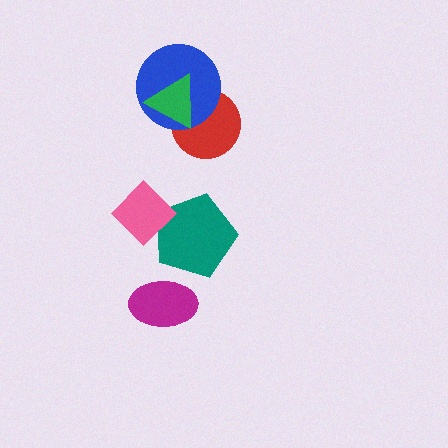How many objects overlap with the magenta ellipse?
0 objects overlap with the magenta ellipse.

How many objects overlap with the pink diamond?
1 object overlaps with the pink diamond.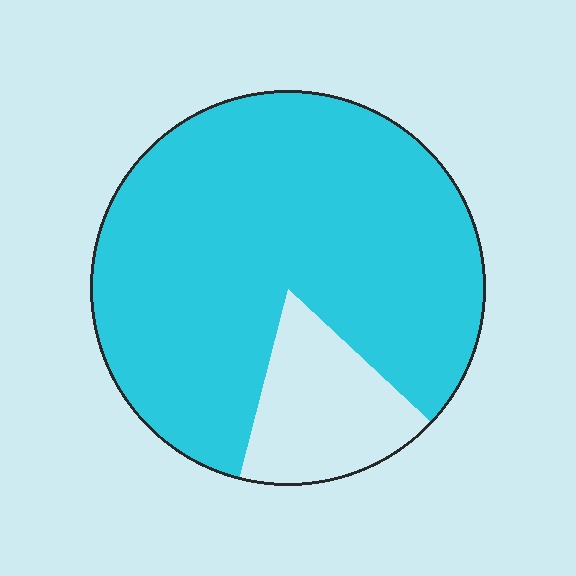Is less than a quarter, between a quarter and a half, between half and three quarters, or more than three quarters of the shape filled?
More than three quarters.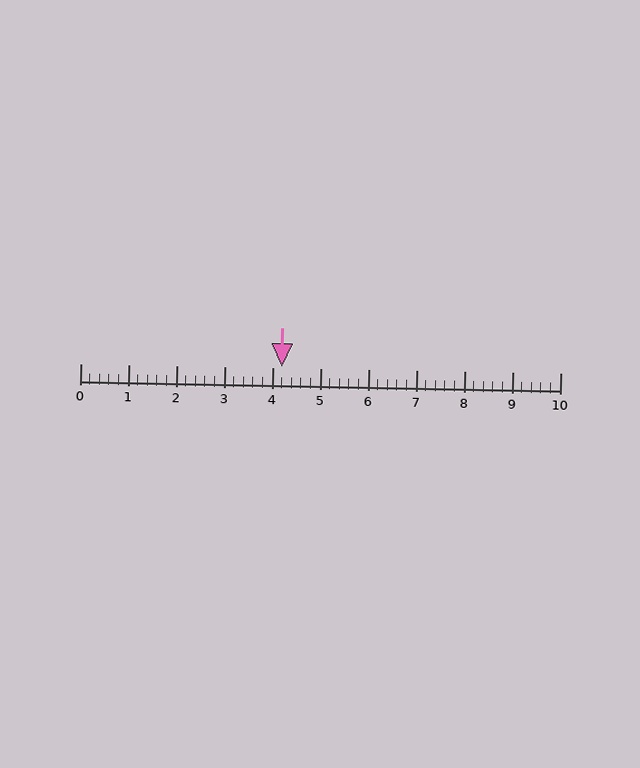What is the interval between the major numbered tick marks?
The major tick marks are spaced 1 units apart.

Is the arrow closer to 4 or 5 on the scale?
The arrow is closer to 4.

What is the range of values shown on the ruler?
The ruler shows values from 0 to 10.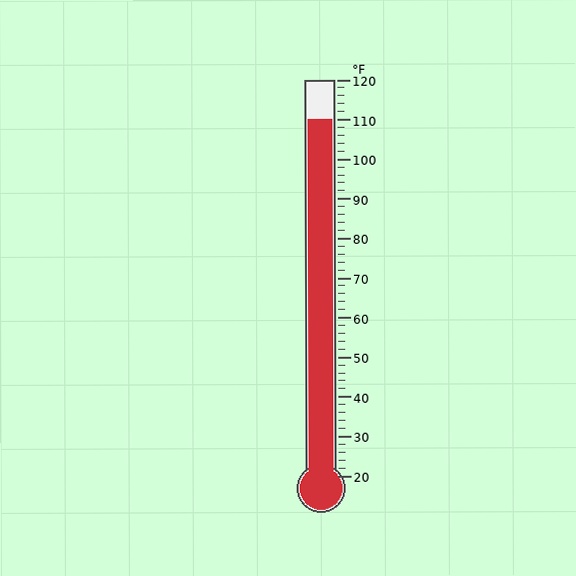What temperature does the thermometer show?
The thermometer shows approximately 110°F.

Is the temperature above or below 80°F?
The temperature is above 80°F.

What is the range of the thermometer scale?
The thermometer scale ranges from 20°F to 120°F.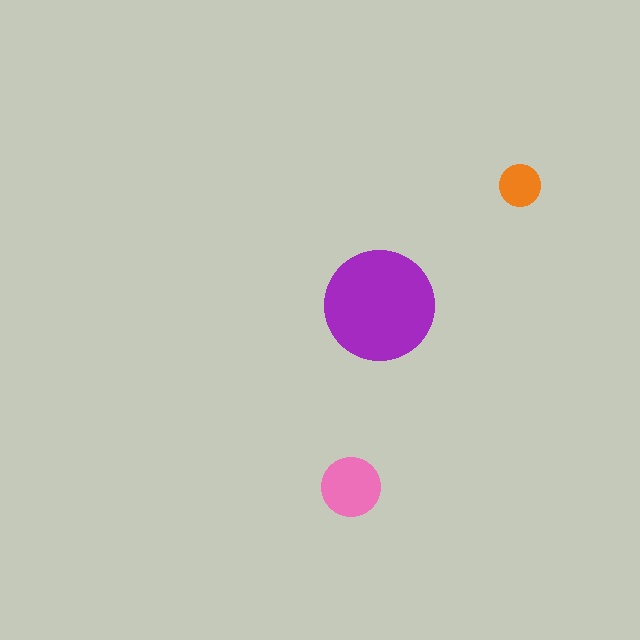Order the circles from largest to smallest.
the purple one, the pink one, the orange one.